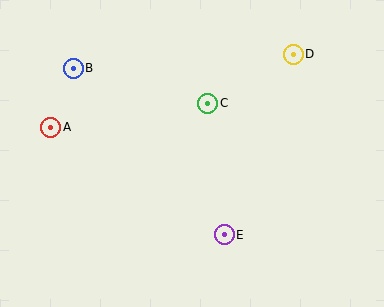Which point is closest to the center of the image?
Point C at (208, 103) is closest to the center.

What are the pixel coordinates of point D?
Point D is at (293, 54).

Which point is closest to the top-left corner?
Point B is closest to the top-left corner.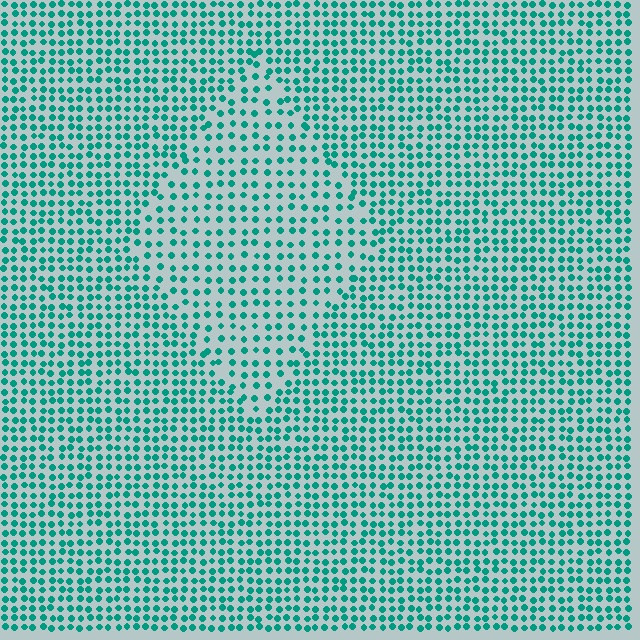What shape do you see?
I see a diamond.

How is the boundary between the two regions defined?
The boundary is defined by a change in element density (approximately 1.6x ratio). All elements are the same color, size, and shape.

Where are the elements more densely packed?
The elements are more densely packed outside the diamond boundary.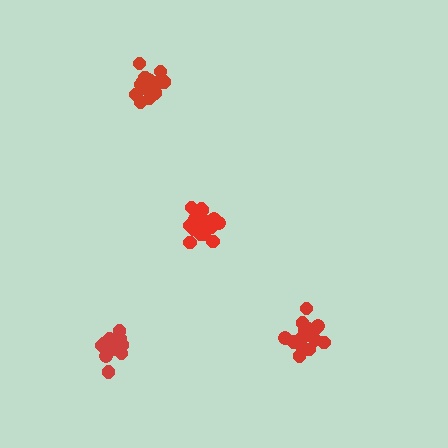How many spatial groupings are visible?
There are 4 spatial groupings.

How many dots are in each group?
Group 1: 12 dots, Group 2: 18 dots, Group 3: 17 dots, Group 4: 17 dots (64 total).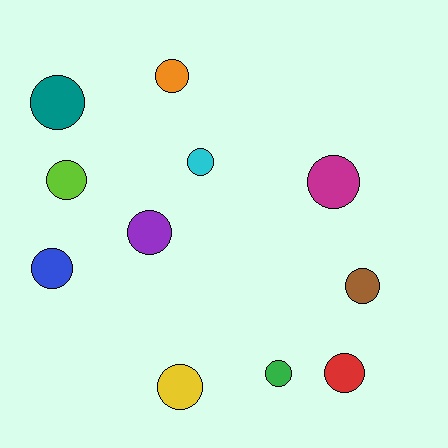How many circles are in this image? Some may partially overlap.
There are 11 circles.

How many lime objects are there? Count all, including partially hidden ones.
There is 1 lime object.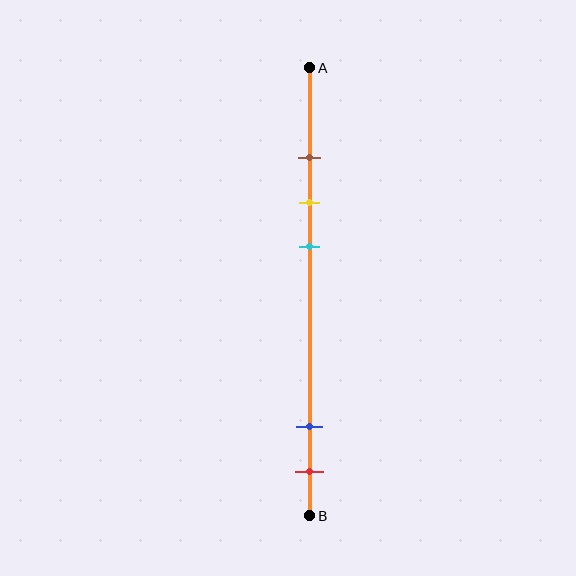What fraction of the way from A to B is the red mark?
The red mark is approximately 90% (0.9) of the way from A to B.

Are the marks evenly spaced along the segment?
No, the marks are not evenly spaced.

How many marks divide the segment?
There are 5 marks dividing the segment.